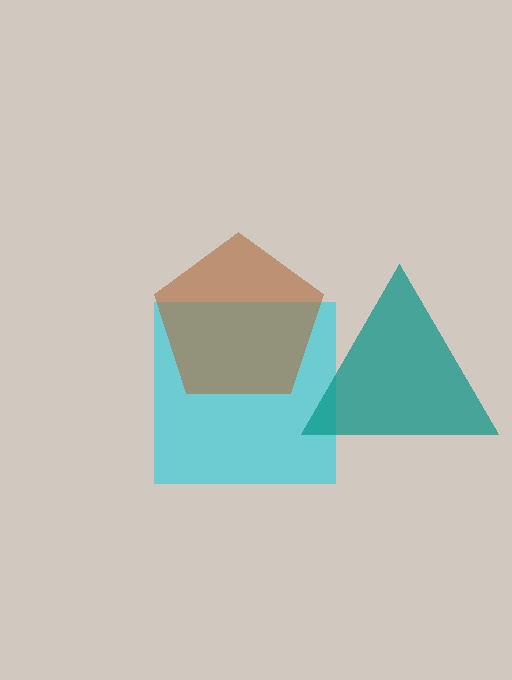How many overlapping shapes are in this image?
There are 3 overlapping shapes in the image.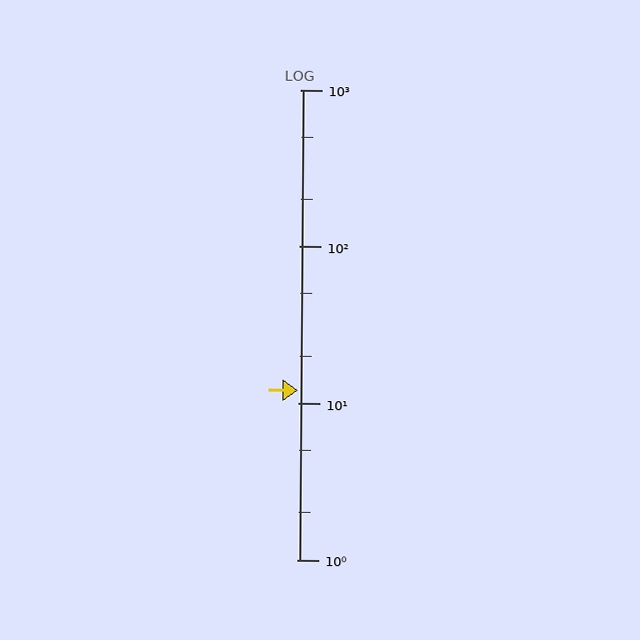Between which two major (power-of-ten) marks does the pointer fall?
The pointer is between 10 and 100.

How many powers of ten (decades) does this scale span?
The scale spans 3 decades, from 1 to 1000.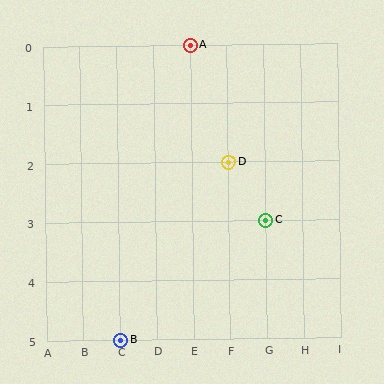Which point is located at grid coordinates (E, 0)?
Point A is at (E, 0).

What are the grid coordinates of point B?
Point B is at grid coordinates (C, 5).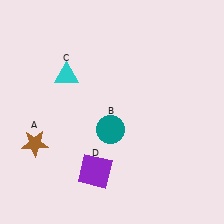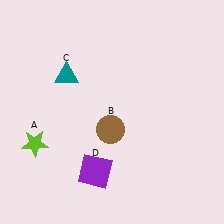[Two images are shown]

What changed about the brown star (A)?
In Image 1, A is brown. In Image 2, it changed to lime.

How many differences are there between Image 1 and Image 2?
There are 3 differences between the two images.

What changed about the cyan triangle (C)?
In Image 1, C is cyan. In Image 2, it changed to teal.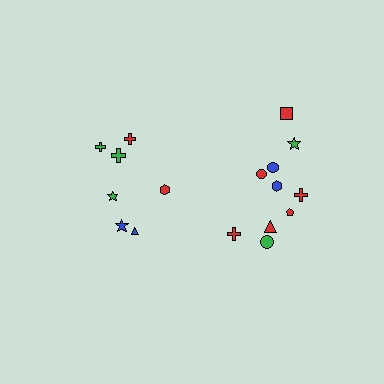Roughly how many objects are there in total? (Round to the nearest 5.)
Roughly 15 objects in total.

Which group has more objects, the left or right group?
The right group.